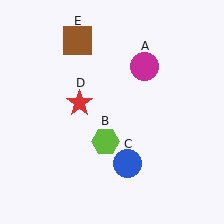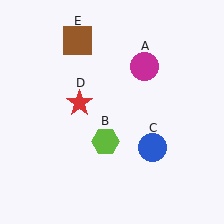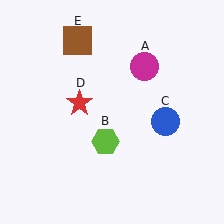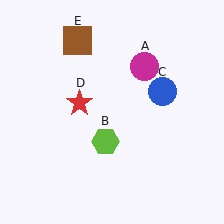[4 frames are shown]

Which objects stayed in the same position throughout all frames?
Magenta circle (object A) and lime hexagon (object B) and red star (object D) and brown square (object E) remained stationary.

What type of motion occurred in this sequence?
The blue circle (object C) rotated counterclockwise around the center of the scene.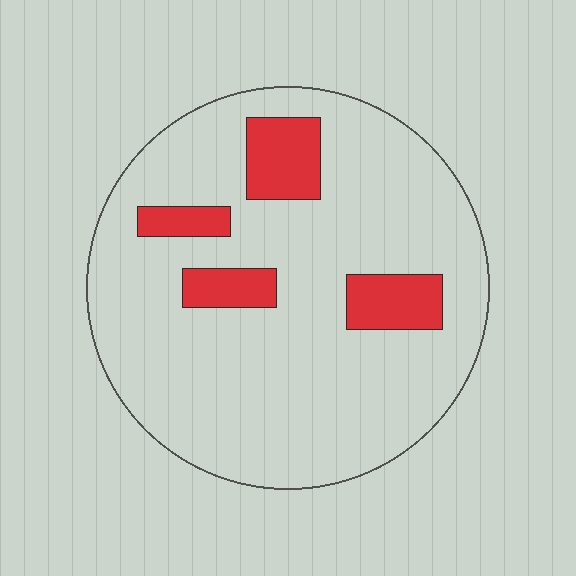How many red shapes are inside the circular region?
4.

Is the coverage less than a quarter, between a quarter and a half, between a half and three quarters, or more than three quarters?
Less than a quarter.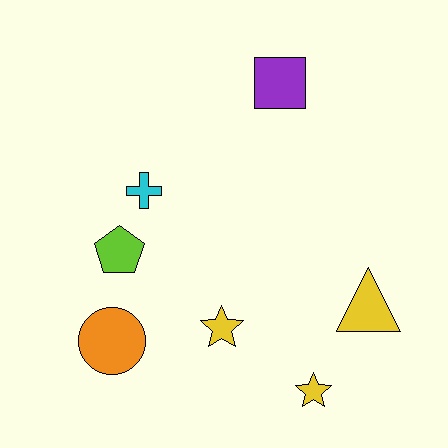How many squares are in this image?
There is 1 square.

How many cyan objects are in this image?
There is 1 cyan object.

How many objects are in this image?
There are 7 objects.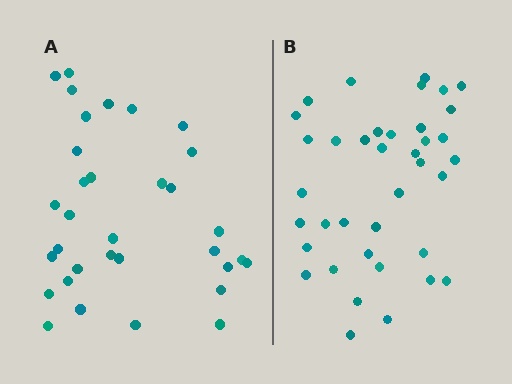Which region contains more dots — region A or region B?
Region B (the right region) has more dots.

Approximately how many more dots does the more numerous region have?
Region B has about 5 more dots than region A.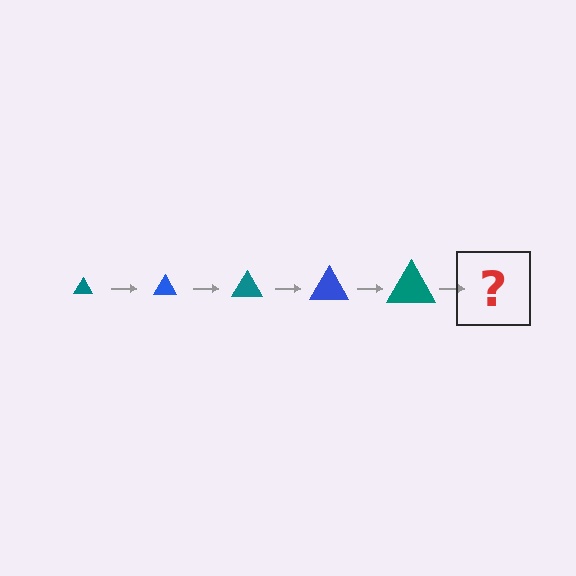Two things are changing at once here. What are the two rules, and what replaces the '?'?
The two rules are that the triangle grows larger each step and the color cycles through teal and blue. The '?' should be a blue triangle, larger than the previous one.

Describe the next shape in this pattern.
It should be a blue triangle, larger than the previous one.